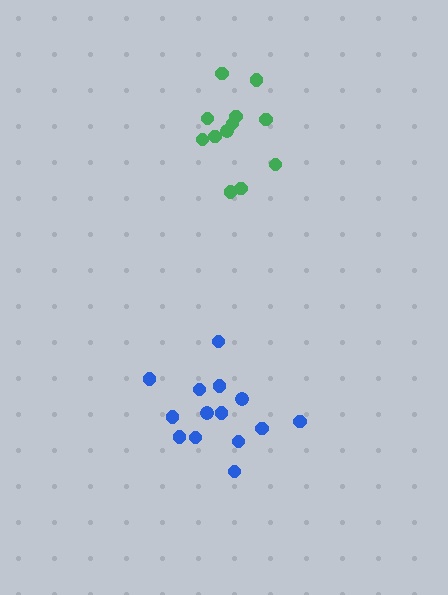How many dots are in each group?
Group 1: 14 dots, Group 2: 12 dots (26 total).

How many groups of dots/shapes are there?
There are 2 groups.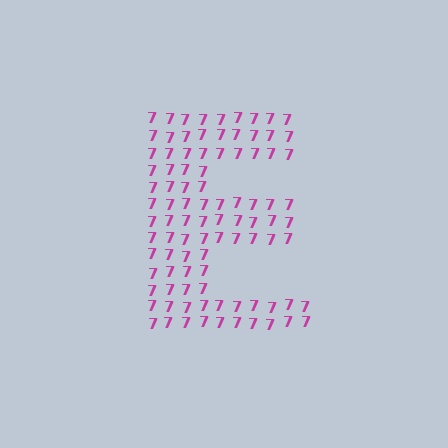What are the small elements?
The small elements are digit 7's.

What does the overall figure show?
The overall figure shows the letter E.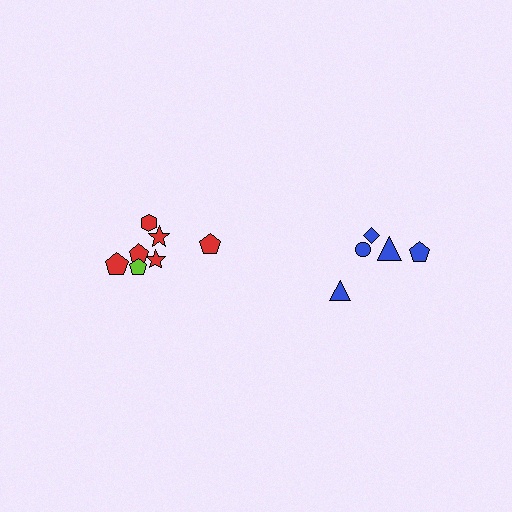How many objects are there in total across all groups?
There are 12 objects.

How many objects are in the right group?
There are 5 objects.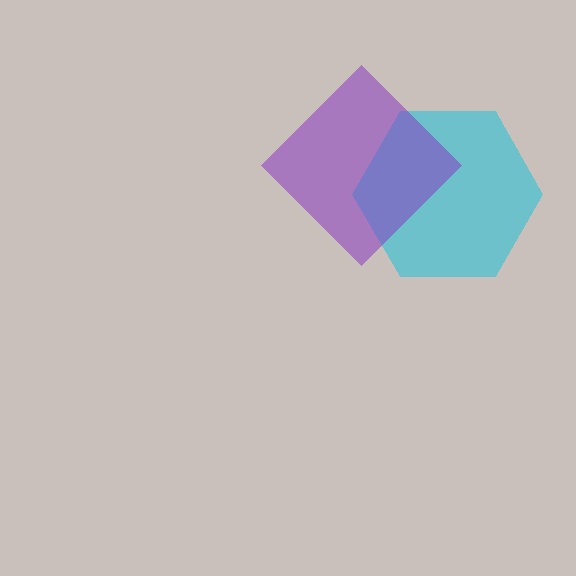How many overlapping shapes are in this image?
There are 2 overlapping shapes in the image.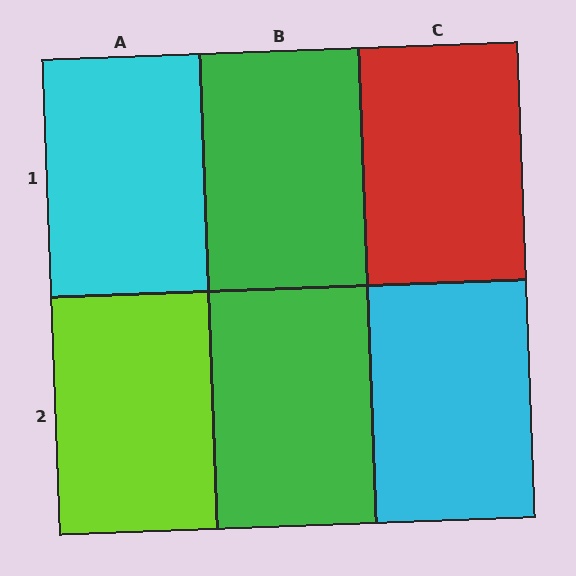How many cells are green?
2 cells are green.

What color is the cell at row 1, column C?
Red.